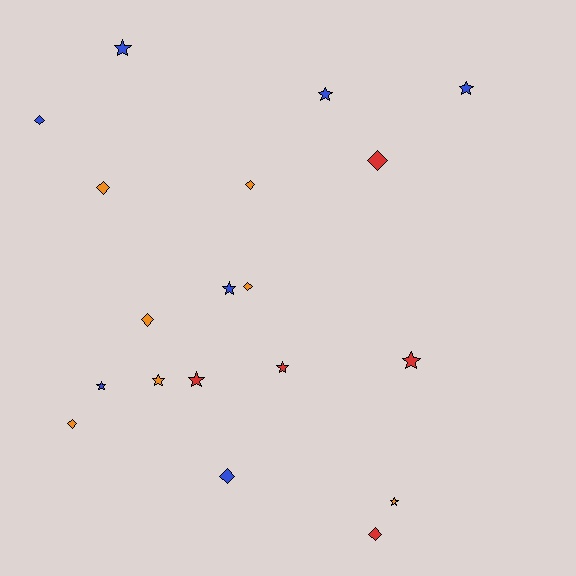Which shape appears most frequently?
Star, with 10 objects.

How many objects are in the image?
There are 19 objects.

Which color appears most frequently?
Orange, with 7 objects.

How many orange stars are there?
There are 2 orange stars.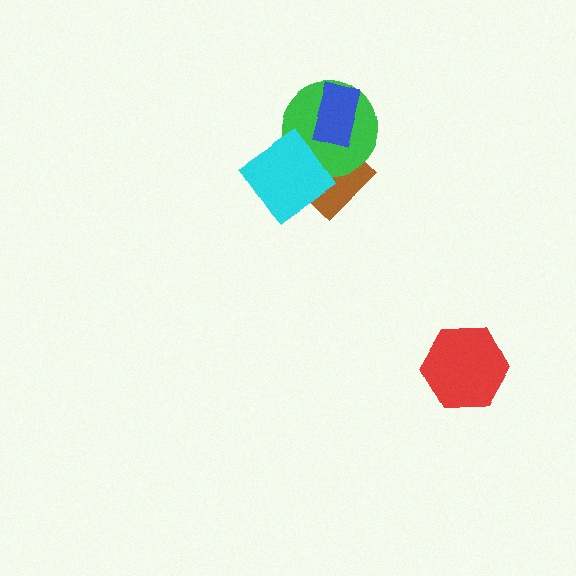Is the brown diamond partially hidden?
Yes, it is partially covered by another shape.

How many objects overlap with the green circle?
3 objects overlap with the green circle.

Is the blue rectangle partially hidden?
No, no other shape covers it.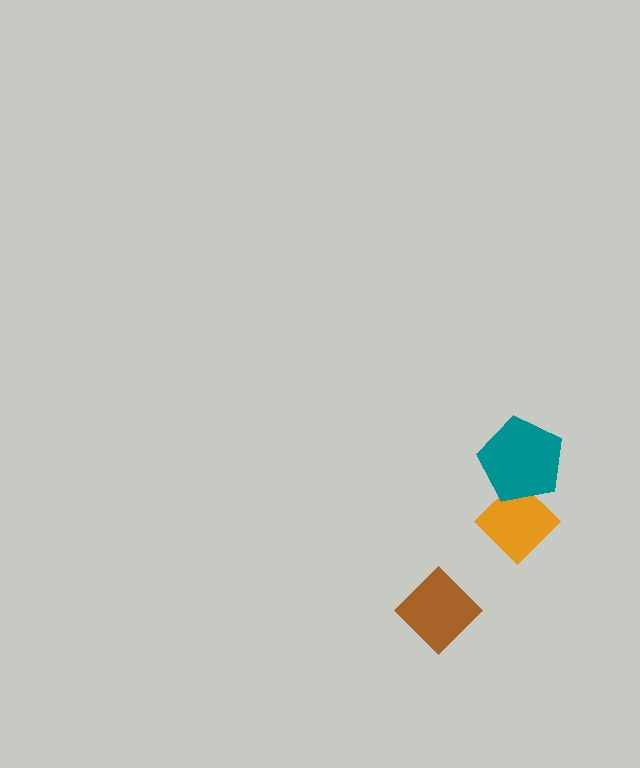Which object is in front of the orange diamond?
The teal pentagon is in front of the orange diamond.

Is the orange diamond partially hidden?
Yes, it is partially covered by another shape.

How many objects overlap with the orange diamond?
1 object overlaps with the orange diamond.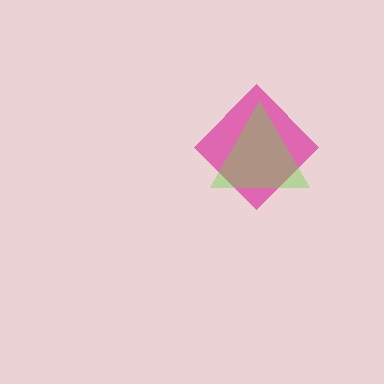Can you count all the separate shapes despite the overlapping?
Yes, there are 2 separate shapes.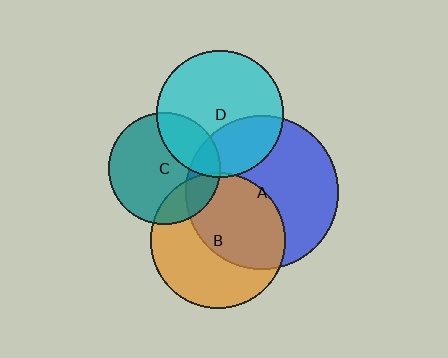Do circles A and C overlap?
Yes.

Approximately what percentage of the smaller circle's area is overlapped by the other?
Approximately 20%.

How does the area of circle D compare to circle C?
Approximately 1.3 times.